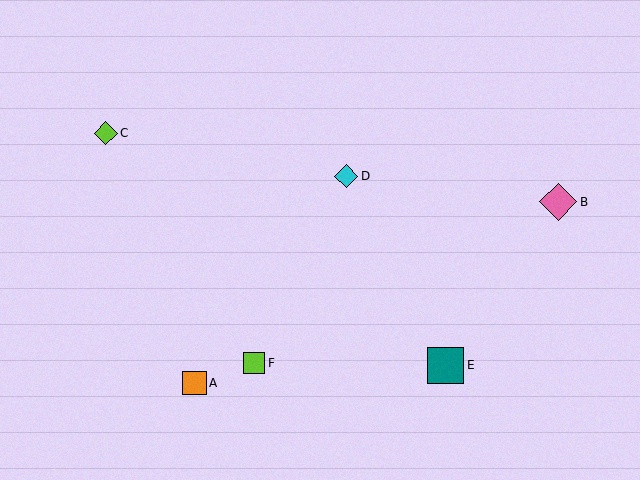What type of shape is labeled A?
Shape A is an orange square.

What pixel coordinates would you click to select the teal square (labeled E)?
Click at (445, 366) to select the teal square E.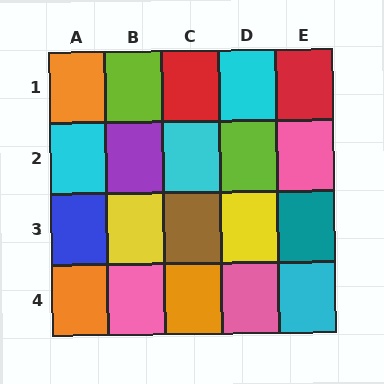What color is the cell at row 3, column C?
Brown.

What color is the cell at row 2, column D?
Lime.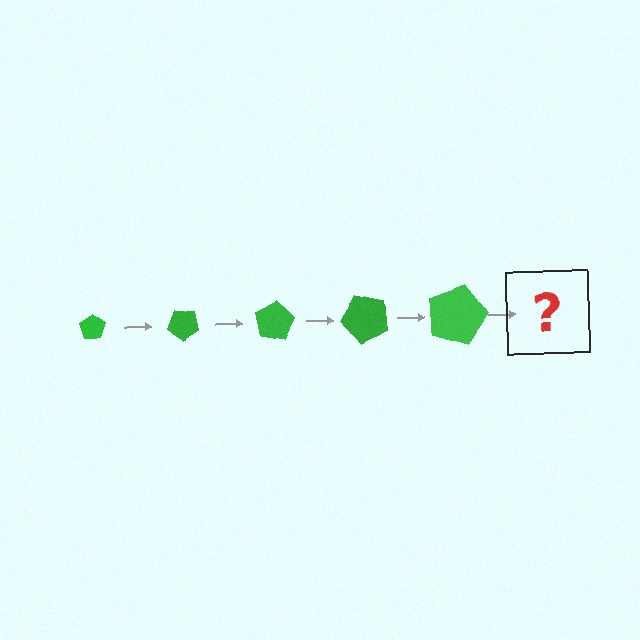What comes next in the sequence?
The next element should be a pentagon, larger than the previous one and rotated 200 degrees from the start.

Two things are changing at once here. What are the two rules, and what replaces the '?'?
The two rules are that the pentagon grows larger each step and it rotates 40 degrees each step. The '?' should be a pentagon, larger than the previous one and rotated 200 degrees from the start.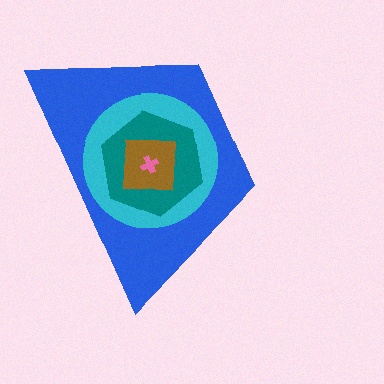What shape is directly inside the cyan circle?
The teal hexagon.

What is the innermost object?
The pink cross.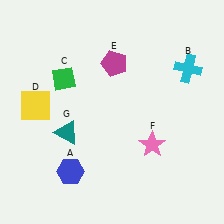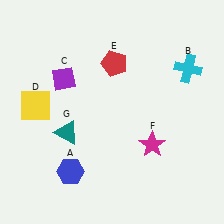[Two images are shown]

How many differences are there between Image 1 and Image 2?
There are 3 differences between the two images.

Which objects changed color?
C changed from green to purple. E changed from magenta to red. F changed from pink to magenta.